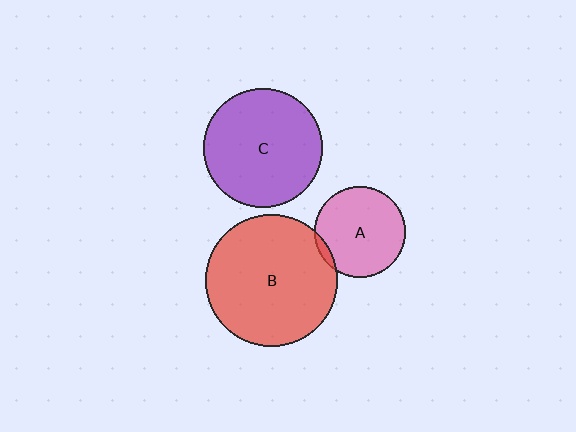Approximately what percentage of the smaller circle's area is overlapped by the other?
Approximately 5%.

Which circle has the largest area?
Circle B (red).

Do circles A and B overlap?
Yes.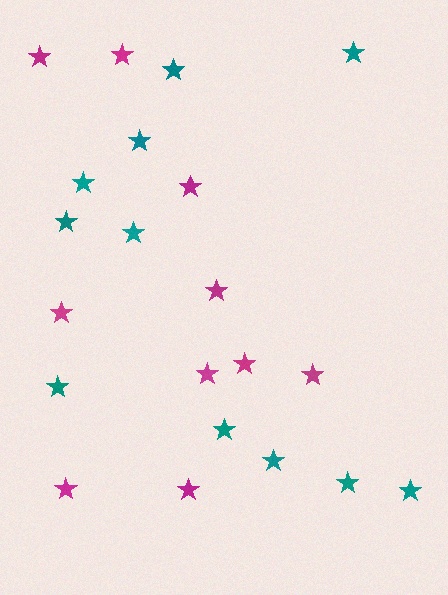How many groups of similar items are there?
There are 2 groups: one group of teal stars (11) and one group of magenta stars (10).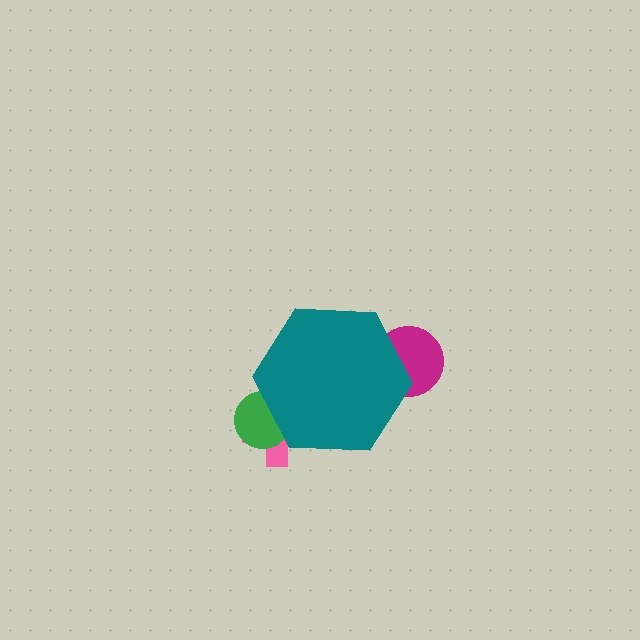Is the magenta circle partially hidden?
Yes, the magenta circle is partially hidden behind the teal hexagon.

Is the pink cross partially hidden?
Yes, the pink cross is partially hidden behind the teal hexagon.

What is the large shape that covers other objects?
A teal hexagon.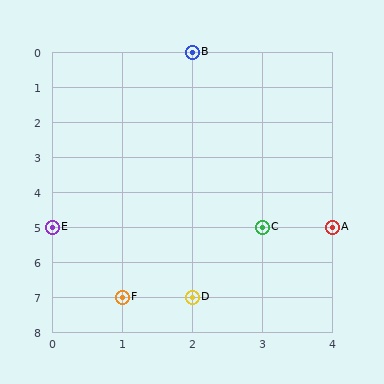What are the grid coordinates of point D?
Point D is at grid coordinates (2, 7).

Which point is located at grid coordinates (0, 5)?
Point E is at (0, 5).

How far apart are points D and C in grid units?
Points D and C are 1 column and 2 rows apart (about 2.2 grid units diagonally).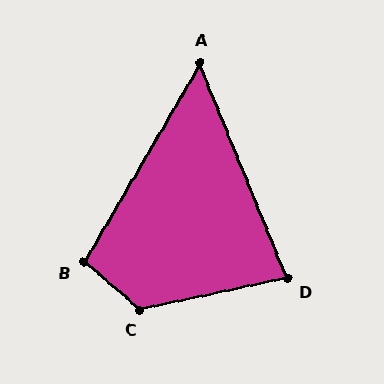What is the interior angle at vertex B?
Approximately 100 degrees (obtuse).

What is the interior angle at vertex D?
Approximately 80 degrees (acute).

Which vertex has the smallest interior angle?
A, at approximately 53 degrees.